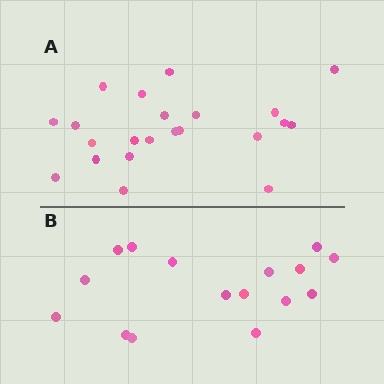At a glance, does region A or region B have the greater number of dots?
Region A (the top region) has more dots.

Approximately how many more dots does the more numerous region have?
Region A has about 6 more dots than region B.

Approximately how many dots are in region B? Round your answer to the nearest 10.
About 20 dots. (The exact count is 16, which rounds to 20.)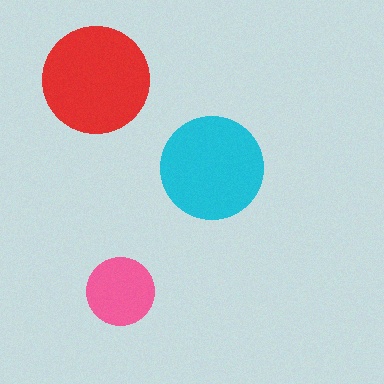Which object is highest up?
The red circle is topmost.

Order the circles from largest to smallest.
the red one, the cyan one, the pink one.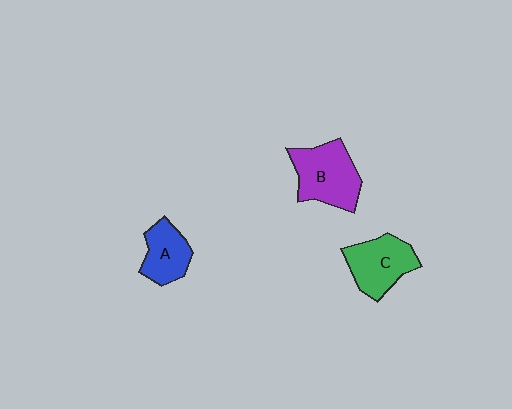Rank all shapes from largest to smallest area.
From largest to smallest: B (purple), C (green), A (blue).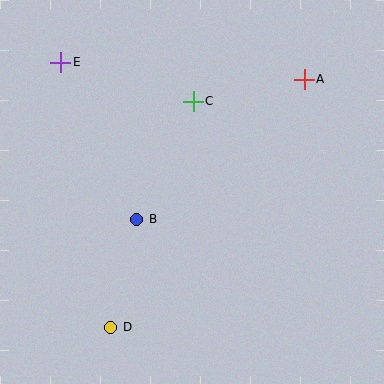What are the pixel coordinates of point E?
Point E is at (61, 62).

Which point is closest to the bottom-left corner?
Point D is closest to the bottom-left corner.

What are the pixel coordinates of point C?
Point C is at (193, 101).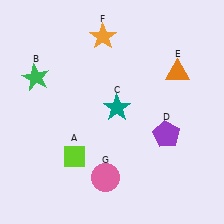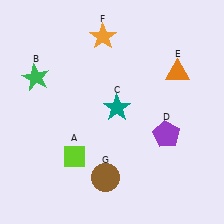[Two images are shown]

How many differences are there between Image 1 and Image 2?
There is 1 difference between the two images.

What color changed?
The circle (G) changed from pink in Image 1 to brown in Image 2.